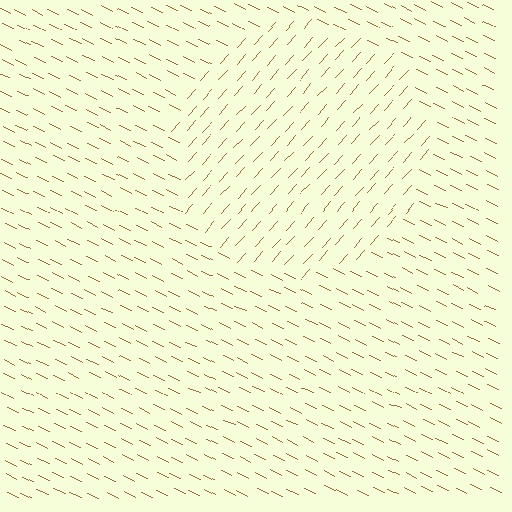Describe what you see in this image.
The image is filled with small brown line segments. A circle region in the image has lines oriented differently from the surrounding lines, creating a visible texture boundary.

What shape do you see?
I see a circle.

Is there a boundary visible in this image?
Yes, there is a texture boundary formed by a change in line orientation.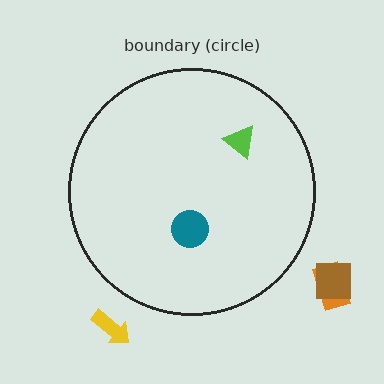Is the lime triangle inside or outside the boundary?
Inside.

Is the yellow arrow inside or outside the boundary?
Outside.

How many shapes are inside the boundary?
2 inside, 3 outside.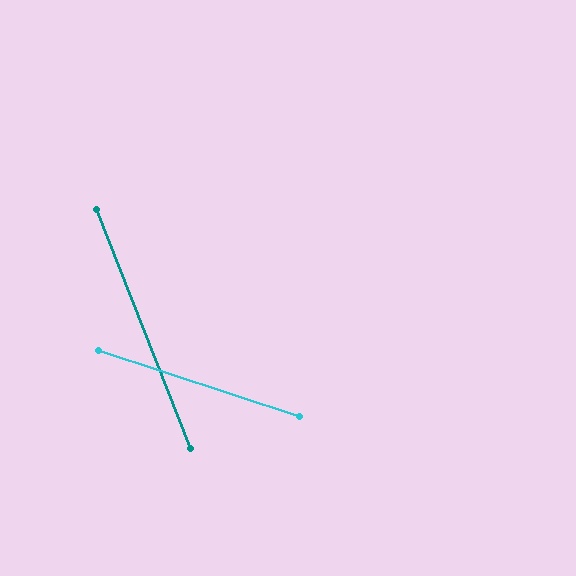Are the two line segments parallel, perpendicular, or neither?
Neither parallel nor perpendicular — they differ by about 50°.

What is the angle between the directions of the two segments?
Approximately 50 degrees.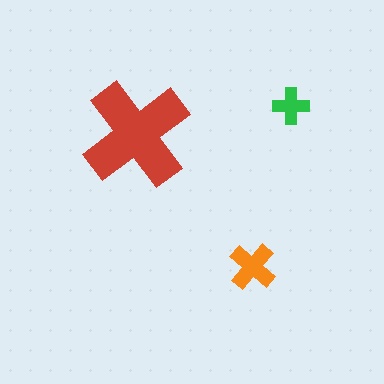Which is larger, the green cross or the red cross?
The red one.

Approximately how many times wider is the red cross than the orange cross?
About 2.5 times wider.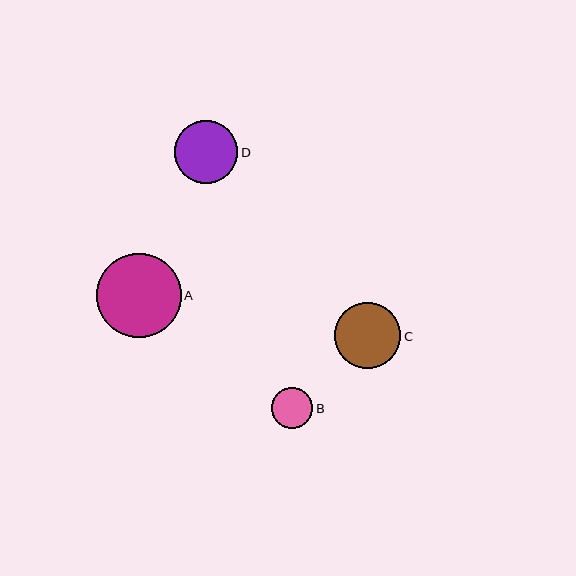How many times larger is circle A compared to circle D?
Circle A is approximately 1.3 times the size of circle D.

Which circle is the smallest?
Circle B is the smallest with a size of approximately 42 pixels.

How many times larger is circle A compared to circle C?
Circle A is approximately 1.3 times the size of circle C.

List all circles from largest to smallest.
From largest to smallest: A, C, D, B.